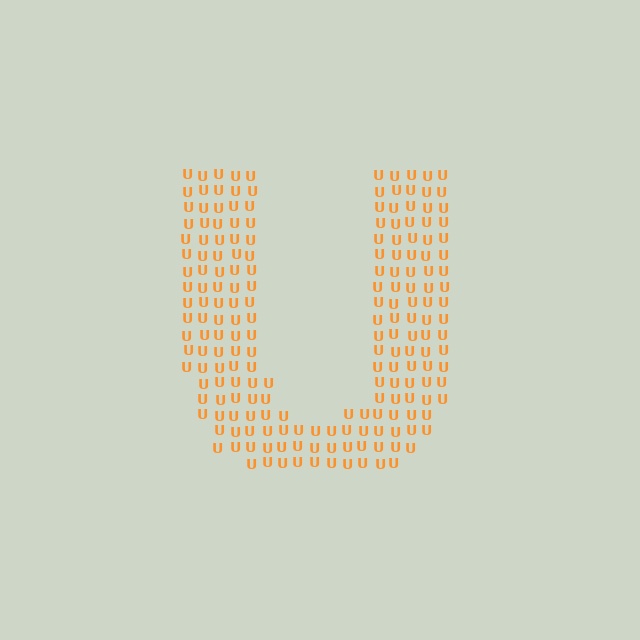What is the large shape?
The large shape is the letter U.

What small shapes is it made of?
It is made of small letter U's.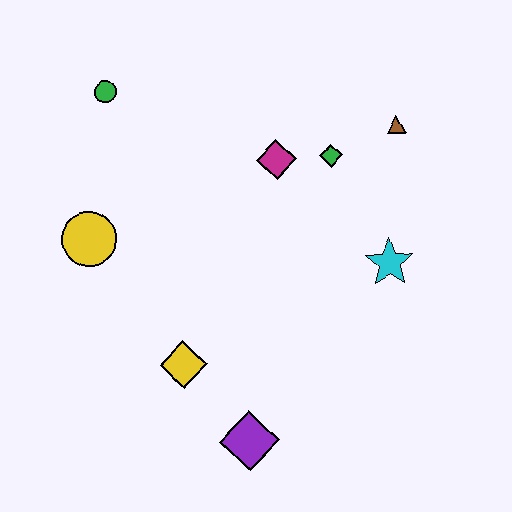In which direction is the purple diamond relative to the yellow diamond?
The purple diamond is below the yellow diamond.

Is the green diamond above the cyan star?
Yes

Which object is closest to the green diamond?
The magenta diamond is closest to the green diamond.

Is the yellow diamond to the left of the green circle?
No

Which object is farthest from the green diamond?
The purple diamond is farthest from the green diamond.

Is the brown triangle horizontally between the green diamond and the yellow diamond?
No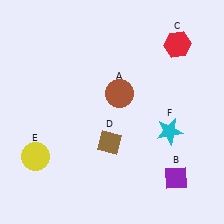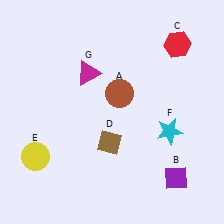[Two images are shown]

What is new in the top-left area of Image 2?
A magenta triangle (G) was added in the top-left area of Image 2.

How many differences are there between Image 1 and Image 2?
There is 1 difference between the two images.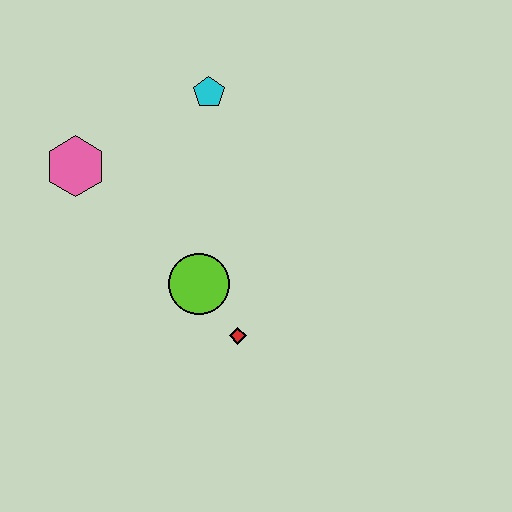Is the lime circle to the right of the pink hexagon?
Yes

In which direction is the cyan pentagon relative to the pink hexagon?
The cyan pentagon is to the right of the pink hexagon.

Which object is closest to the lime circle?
The red diamond is closest to the lime circle.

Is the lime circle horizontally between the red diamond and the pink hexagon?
Yes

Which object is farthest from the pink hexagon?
The red diamond is farthest from the pink hexagon.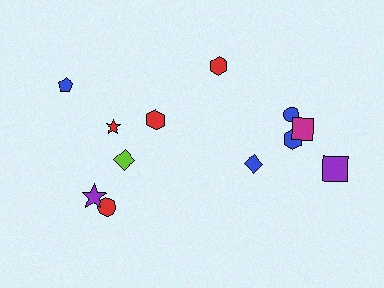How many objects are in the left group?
There are 7 objects.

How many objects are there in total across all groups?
There are 12 objects.